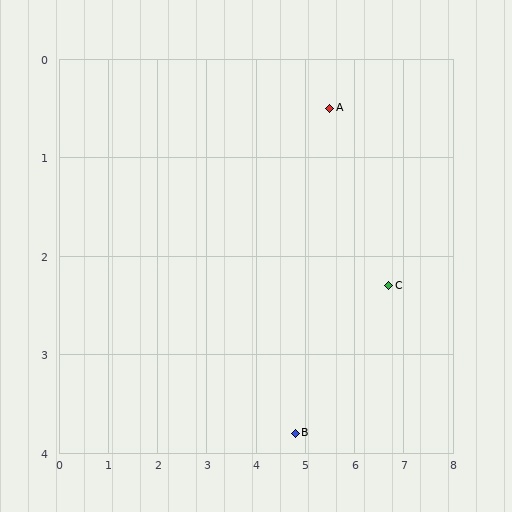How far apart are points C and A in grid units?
Points C and A are about 2.2 grid units apart.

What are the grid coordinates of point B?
Point B is at approximately (4.8, 3.8).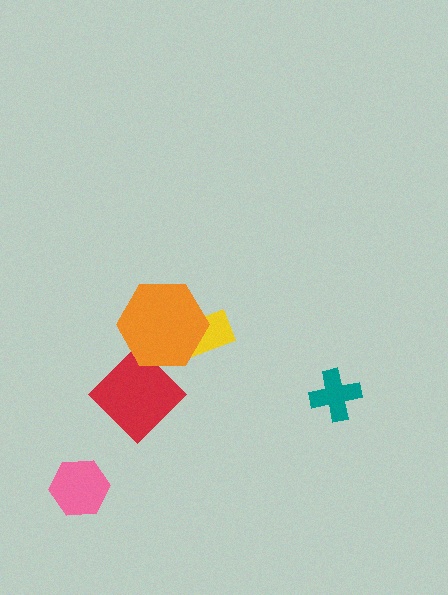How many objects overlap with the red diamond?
1 object overlaps with the red diamond.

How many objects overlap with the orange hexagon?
2 objects overlap with the orange hexagon.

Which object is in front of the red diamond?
The orange hexagon is in front of the red diamond.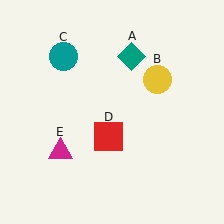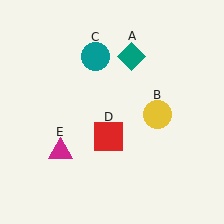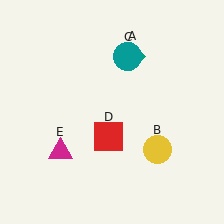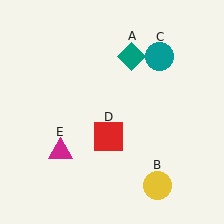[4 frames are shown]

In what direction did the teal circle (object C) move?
The teal circle (object C) moved right.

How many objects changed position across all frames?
2 objects changed position: yellow circle (object B), teal circle (object C).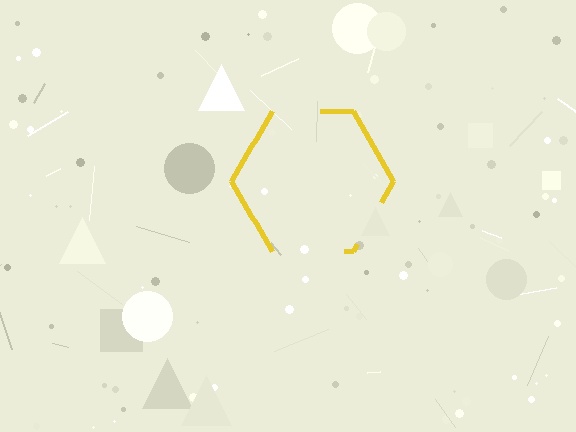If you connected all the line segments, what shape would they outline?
They would outline a hexagon.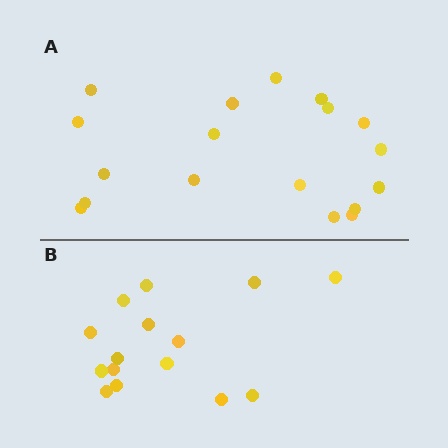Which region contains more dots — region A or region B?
Region A (the top region) has more dots.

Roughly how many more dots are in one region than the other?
Region A has just a few more — roughly 2 or 3 more dots than region B.